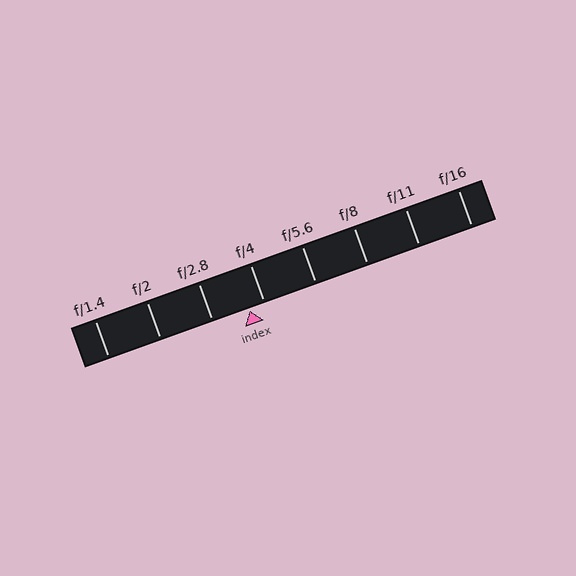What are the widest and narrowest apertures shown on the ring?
The widest aperture shown is f/1.4 and the narrowest is f/16.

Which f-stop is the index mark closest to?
The index mark is closest to f/4.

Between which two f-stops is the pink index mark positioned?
The index mark is between f/2.8 and f/4.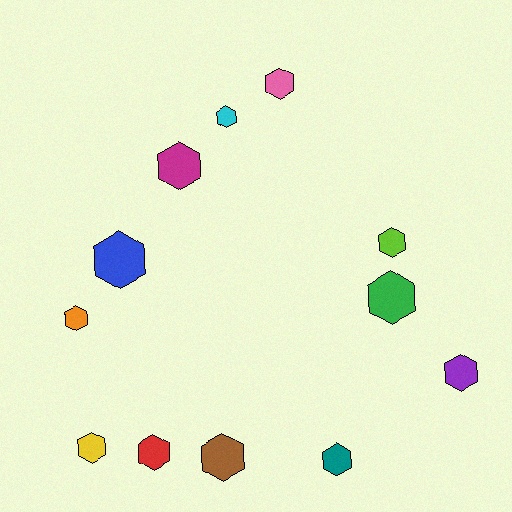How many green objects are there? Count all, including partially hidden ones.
There is 1 green object.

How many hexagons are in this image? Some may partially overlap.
There are 12 hexagons.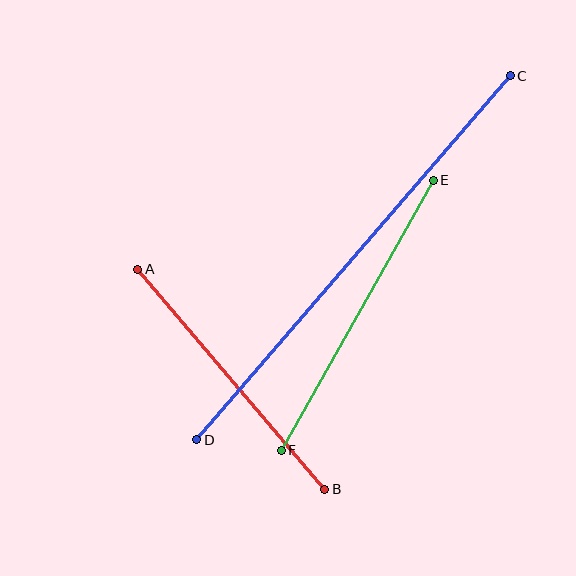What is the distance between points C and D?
The distance is approximately 480 pixels.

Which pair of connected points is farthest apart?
Points C and D are farthest apart.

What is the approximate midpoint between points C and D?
The midpoint is at approximately (353, 258) pixels.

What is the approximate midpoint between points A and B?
The midpoint is at approximately (231, 379) pixels.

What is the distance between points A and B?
The distance is approximately 289 pixels.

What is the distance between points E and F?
The distance is approximately 310 pixels.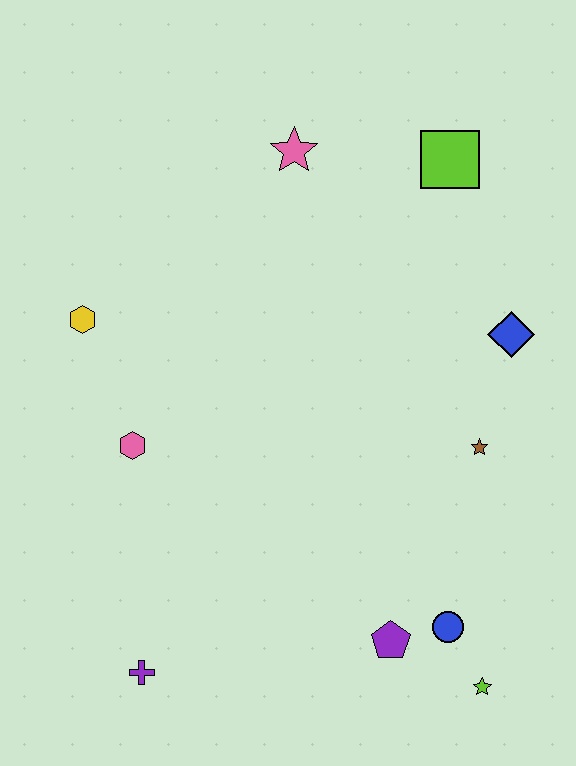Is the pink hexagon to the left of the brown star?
Yes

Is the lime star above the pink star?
No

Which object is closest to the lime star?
The blue circle is closest to the lime star.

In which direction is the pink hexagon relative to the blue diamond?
The pink hexagon is to the left of the blue diamond.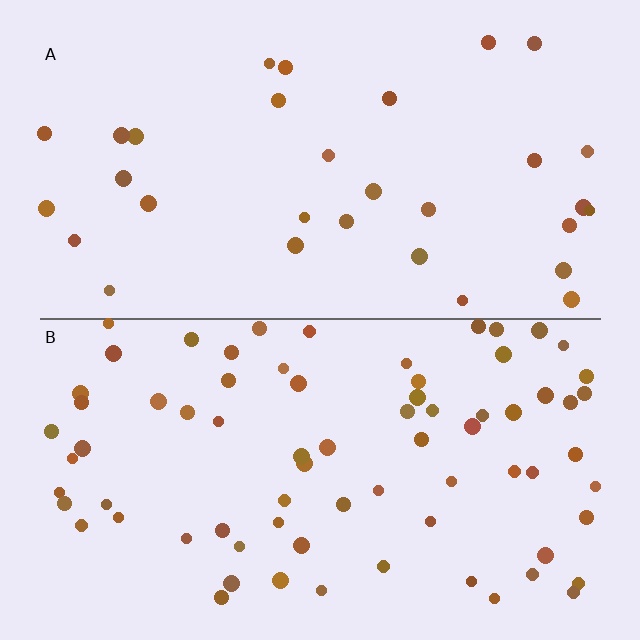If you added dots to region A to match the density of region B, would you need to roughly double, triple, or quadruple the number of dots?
Approximately double.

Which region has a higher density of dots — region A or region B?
B (the bottom).